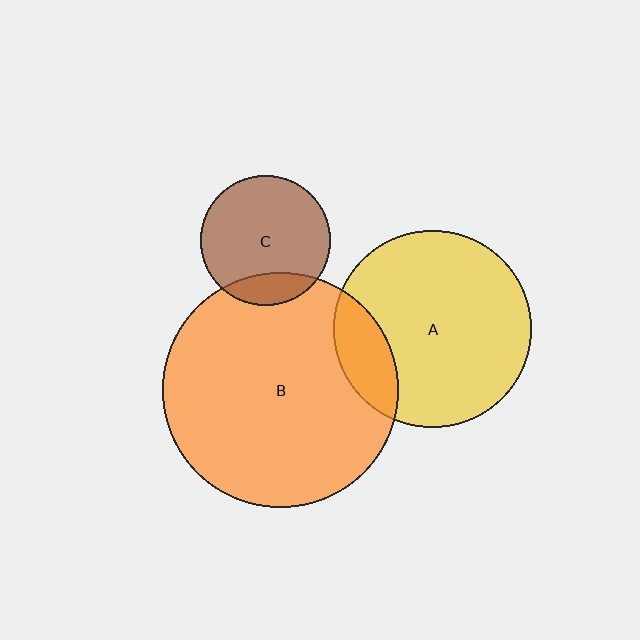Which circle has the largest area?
Circle B (orange).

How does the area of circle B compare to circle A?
Approximately 1.4 times.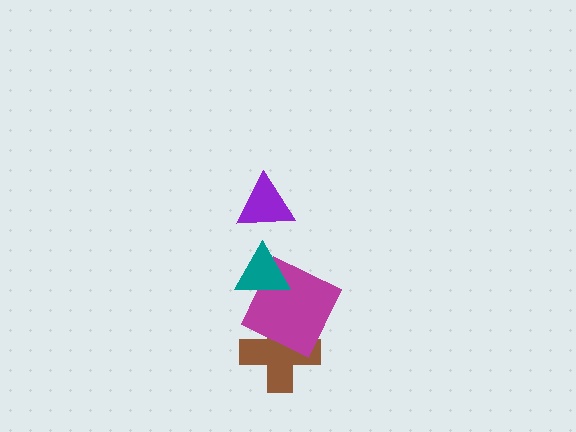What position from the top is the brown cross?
The brown cross is 4th from the top.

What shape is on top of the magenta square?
The teal triangle is on top of the magenta square.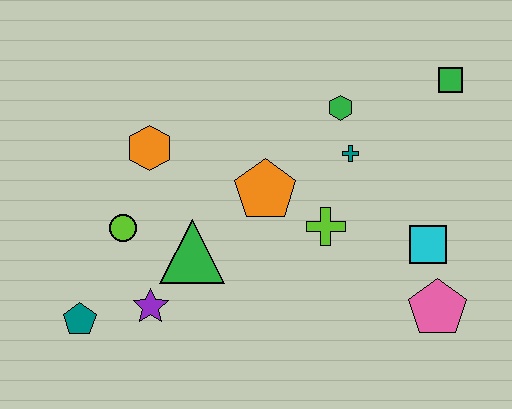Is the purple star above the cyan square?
No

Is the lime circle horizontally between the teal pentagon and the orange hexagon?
Yes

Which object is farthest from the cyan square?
The teal pentagon is farthest from the cyan square.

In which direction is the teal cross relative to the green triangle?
The teal cross is to the right of the green triangle.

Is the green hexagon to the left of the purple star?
No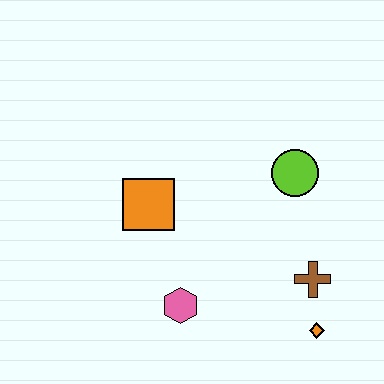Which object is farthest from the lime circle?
The pink hexagon is farthest from the lime circle.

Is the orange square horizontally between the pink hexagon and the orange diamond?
No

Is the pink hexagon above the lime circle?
No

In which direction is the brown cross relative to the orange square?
The brown cross is to the right of the orange square.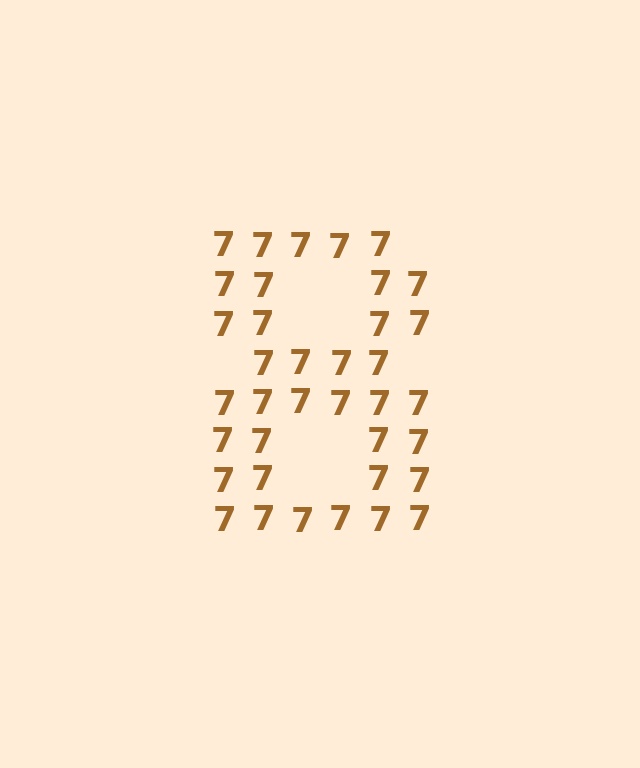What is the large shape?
The large shape is the digit 8.